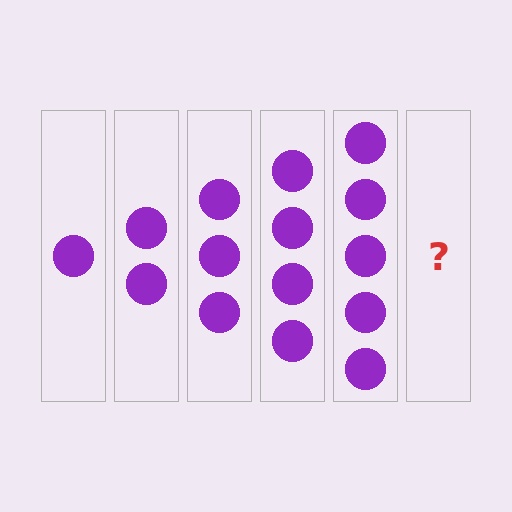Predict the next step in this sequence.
The next step is 6 circles.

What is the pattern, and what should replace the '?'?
The pattern is that each step adds one more circle. The '?' should be 6 circles.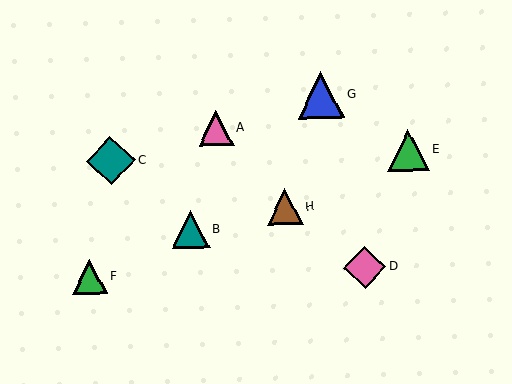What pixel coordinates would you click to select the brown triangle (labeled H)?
Click at (285, 207) to select the brown triangle H.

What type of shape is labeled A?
Shape A is a pink triangle.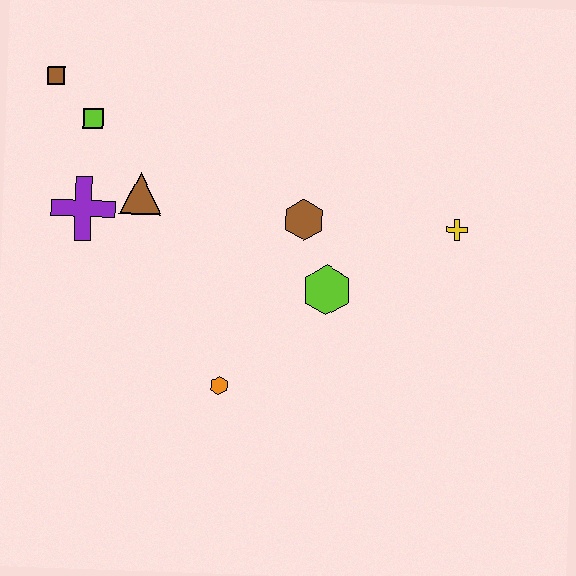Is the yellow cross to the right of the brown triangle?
Yes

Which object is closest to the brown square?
The lime square is closest to the brown square.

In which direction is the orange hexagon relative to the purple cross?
The orange hexagon is below the purple cross.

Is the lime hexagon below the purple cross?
Yes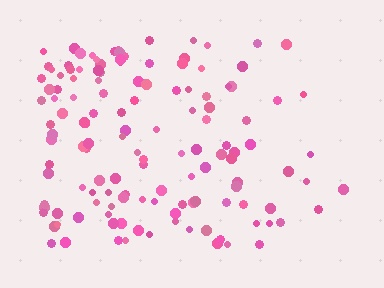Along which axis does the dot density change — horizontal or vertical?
Horizontal.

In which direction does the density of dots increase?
From right to left, with the left side densest.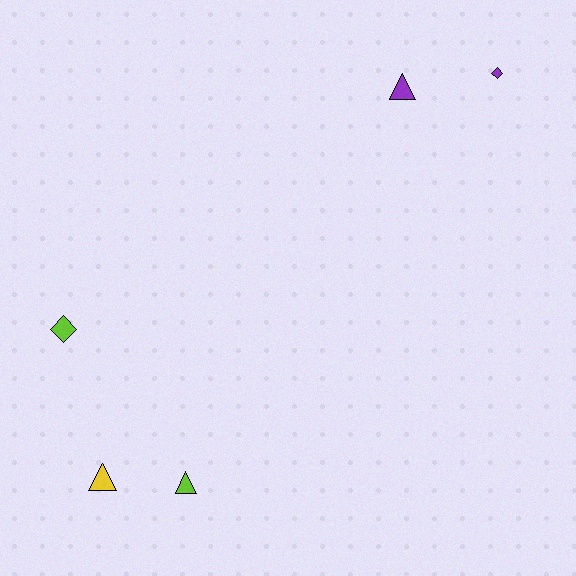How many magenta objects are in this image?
There are no magenta objects.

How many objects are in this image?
There are 5 objects.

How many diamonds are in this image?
There are 2 diamonds.